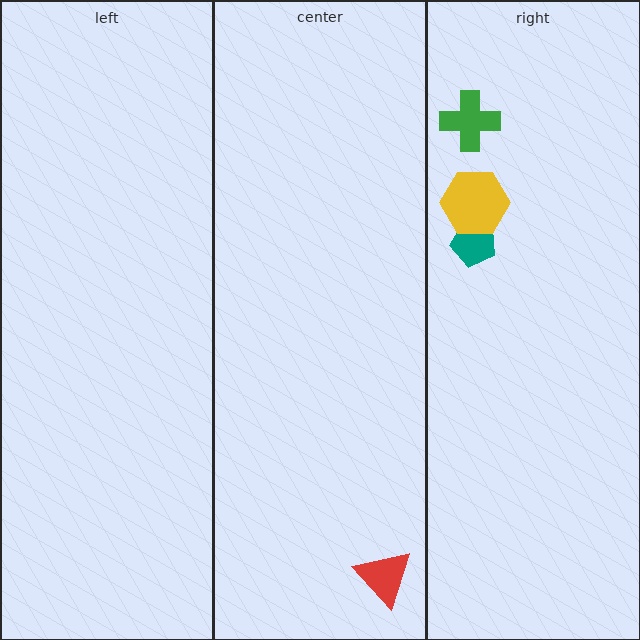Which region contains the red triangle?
The center region.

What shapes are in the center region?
The red triangle.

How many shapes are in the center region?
1.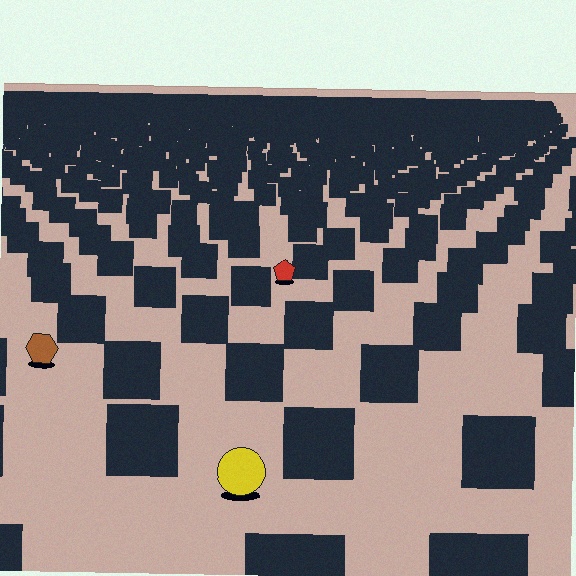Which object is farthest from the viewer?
The red pentagon is farthest from the viewer. It appears smaller and the ground texture around it is denser.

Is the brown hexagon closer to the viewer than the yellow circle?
No. The yellow circle is closer — you can tell from the texture gradient: the ground texture is coarser near it.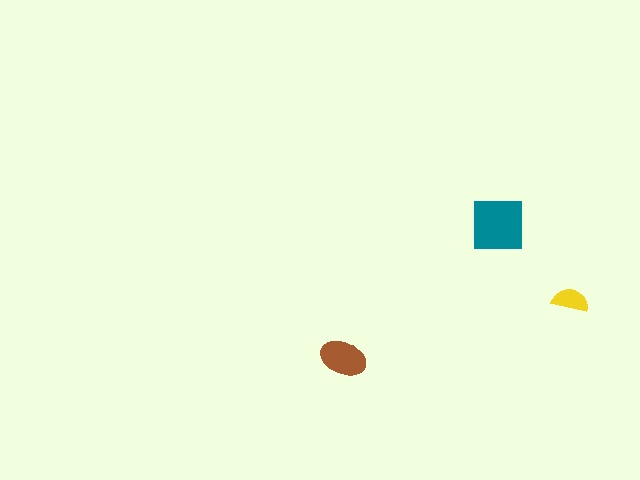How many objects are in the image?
There are 3 objects in the image.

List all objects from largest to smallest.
The teal square, the brown ellipse, the yellow semicircle.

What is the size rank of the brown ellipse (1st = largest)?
2nd.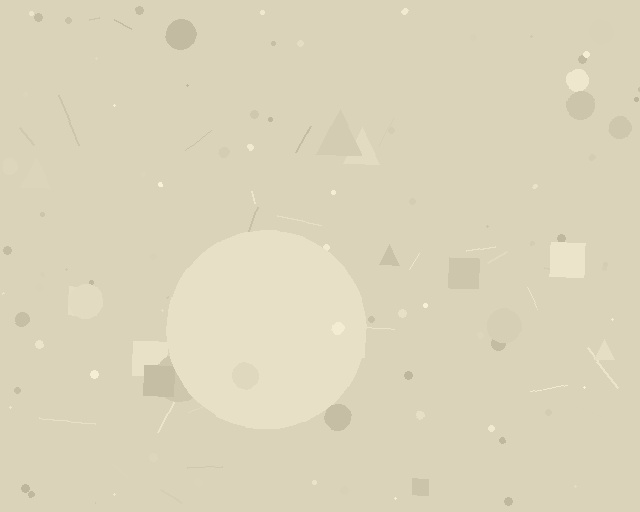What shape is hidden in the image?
A circle is hidden in the image.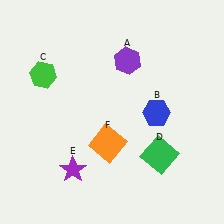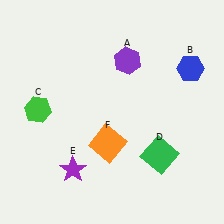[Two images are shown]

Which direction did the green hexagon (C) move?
The green hexagon (C) moved down.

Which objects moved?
The objects that moved are: the blue hexagon (B), the green hexagon (C).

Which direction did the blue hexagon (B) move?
The blue hexagon (B) moved up.